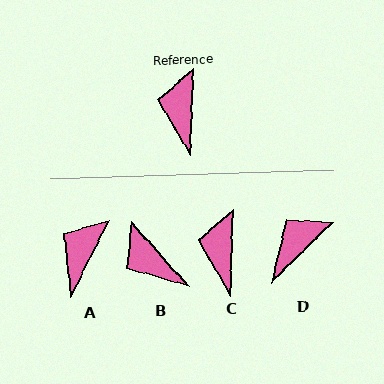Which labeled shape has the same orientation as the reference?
C.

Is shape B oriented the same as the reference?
No, it is off by about 43 degrees.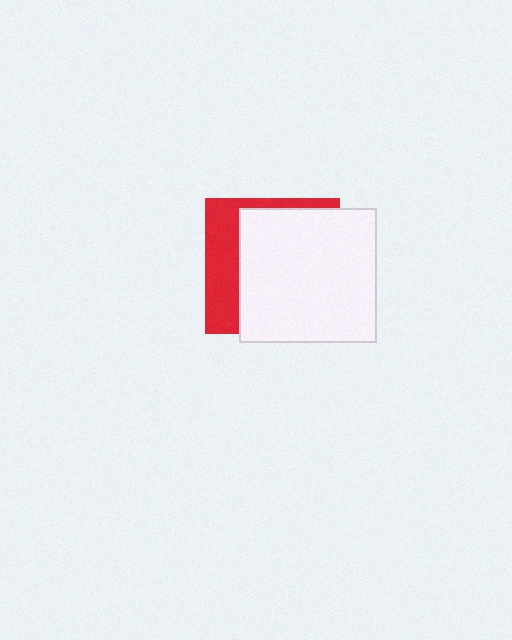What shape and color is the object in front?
The object in front is a white rectangle.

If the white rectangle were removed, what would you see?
You would see the complete red square.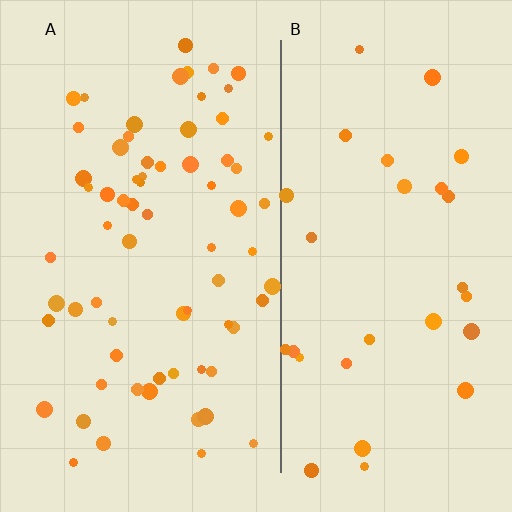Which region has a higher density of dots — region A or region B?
A (the left).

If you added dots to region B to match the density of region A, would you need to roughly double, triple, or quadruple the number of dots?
Approximately double.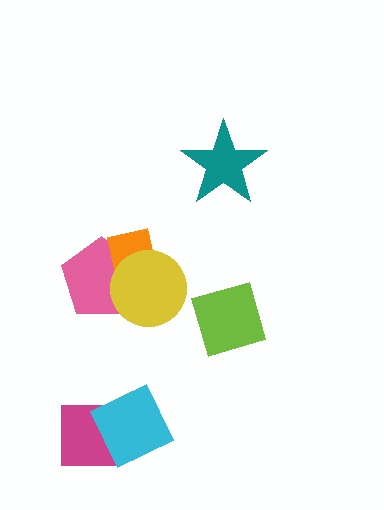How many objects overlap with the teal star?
0 objects overlap with the teal star.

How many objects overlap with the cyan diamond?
1 object overlaps with the cyan diamond.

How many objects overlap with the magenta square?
1 object overlaps with the magenta square.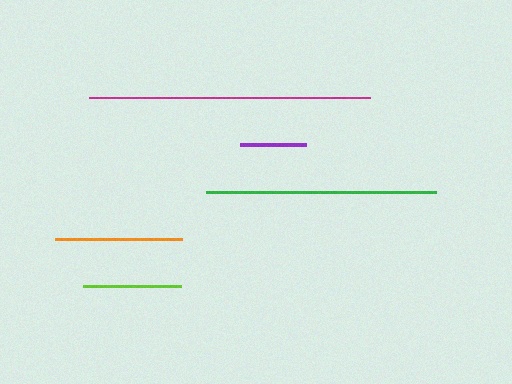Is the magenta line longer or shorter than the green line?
The magenta line is longer than the green line.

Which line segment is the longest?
The magenta line is the longest at approximately 281 pixels.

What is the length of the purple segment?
The purple segment is approximately 66 pixels long.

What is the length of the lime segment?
The lime segment is approximately 99 pixels long.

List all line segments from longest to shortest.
From longest to shortest: magenta, green, orange, lime, purple.